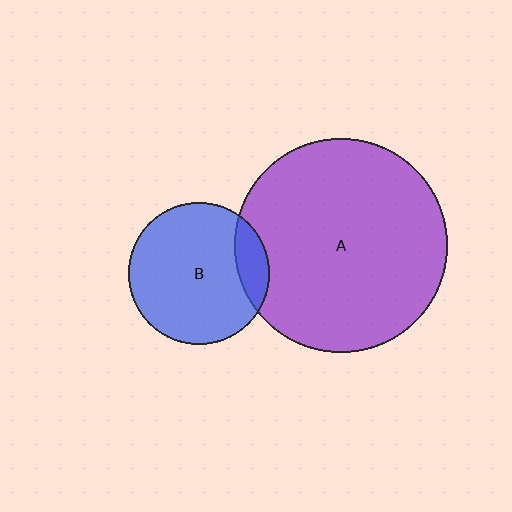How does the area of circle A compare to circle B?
Approximately 2.3 times.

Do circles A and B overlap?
Yes.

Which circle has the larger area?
Circle A (purple).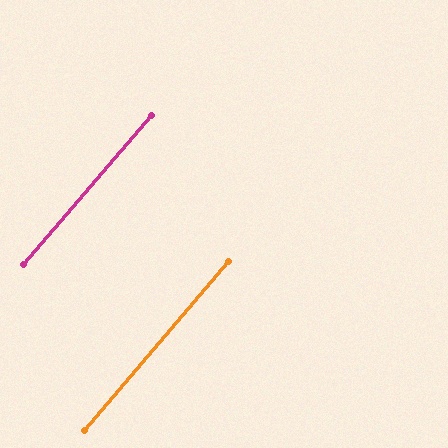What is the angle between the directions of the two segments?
Approximately 0 degrees.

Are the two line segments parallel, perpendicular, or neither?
Parallel — their directions differ by only 0.4°.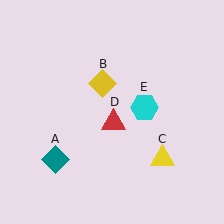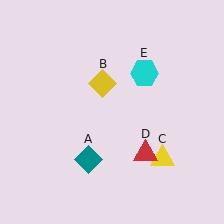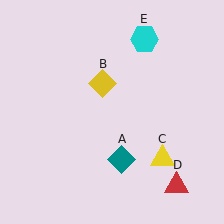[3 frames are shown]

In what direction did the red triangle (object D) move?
The red triangle (object D) moved down and to the right.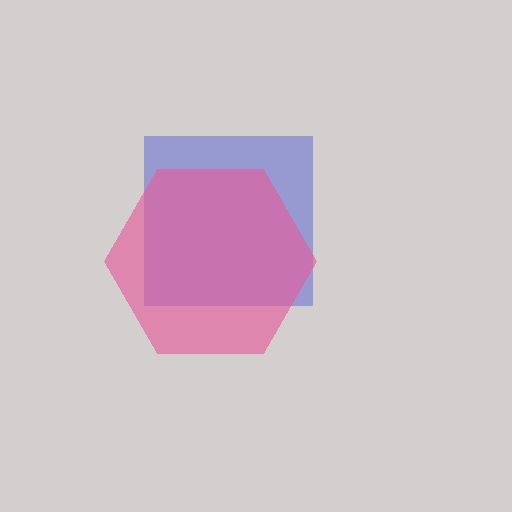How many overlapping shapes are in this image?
There are 2 overlapping shapes in the image.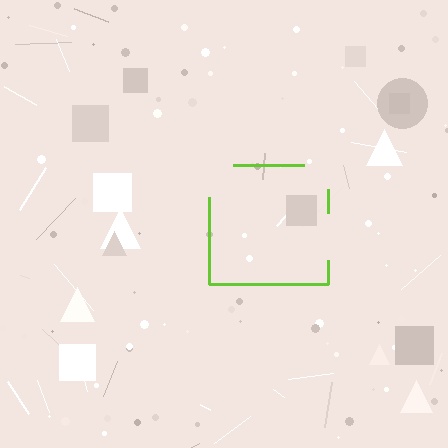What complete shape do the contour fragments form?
The contour fragments form a square.